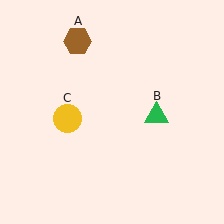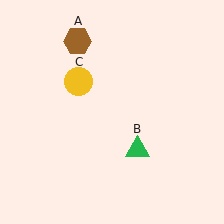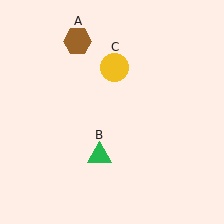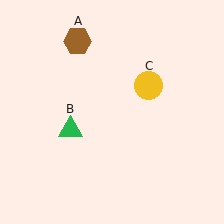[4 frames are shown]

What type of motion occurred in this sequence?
The green triangle (object B), yellow circle (object C) rotated clockwise around the center of the scene.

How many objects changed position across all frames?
2 objects changed position: green triangle (object B), yellow circle (object C).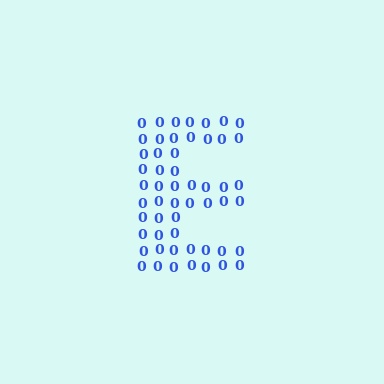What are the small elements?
The small elements are digit 0's.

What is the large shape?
The large shape is the letter E.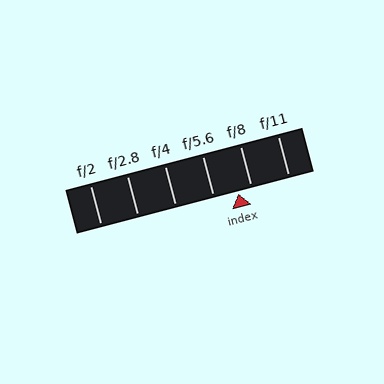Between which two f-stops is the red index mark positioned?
The index mark is between f/5.6 and f/8.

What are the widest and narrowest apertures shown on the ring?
The widest aperture shown is f/2 and the narrowest is f/11.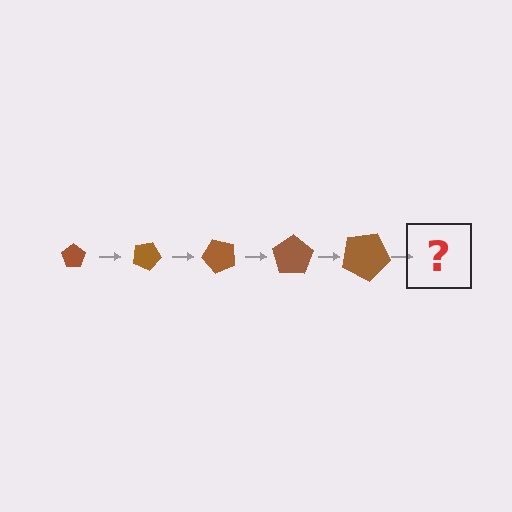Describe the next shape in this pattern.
It should be a pentagon, larger than the previous one and rotated 125 degrees from the start.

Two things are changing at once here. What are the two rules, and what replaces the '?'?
The two rules are that the pentagon grows larger each step and it rotates 25 degrees each step. The '?' should be a pentagon, larger than the previous one and rotated 125 degrees from the start.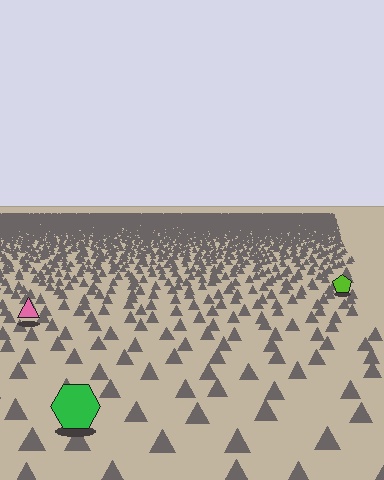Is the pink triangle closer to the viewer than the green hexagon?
No. The green hexagon is closer — you can tell from the texture gradient: the ground texture is coarser near it.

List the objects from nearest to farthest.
From nearest to farthest: the green hexagon, the pink triangle, the lime pentagon.